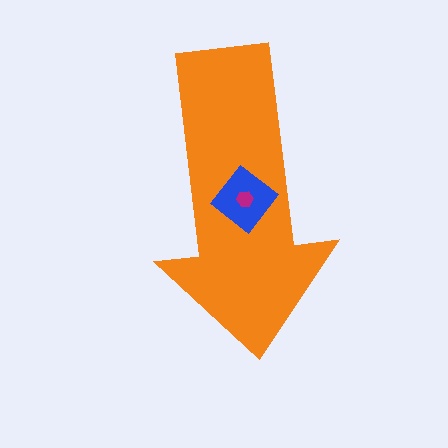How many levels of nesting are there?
3.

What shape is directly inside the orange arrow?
The blue diamond.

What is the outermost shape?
The orange arrow.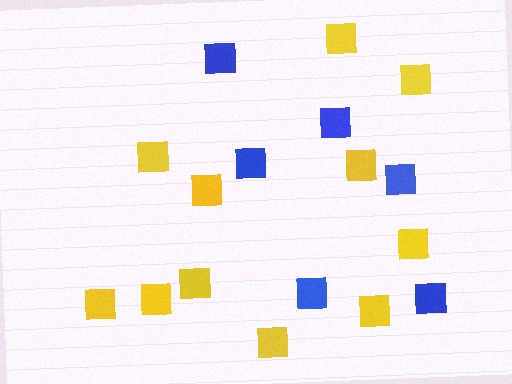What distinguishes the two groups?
There are 2 groups: one group of blue squares (6) and one group of yellow squares (11).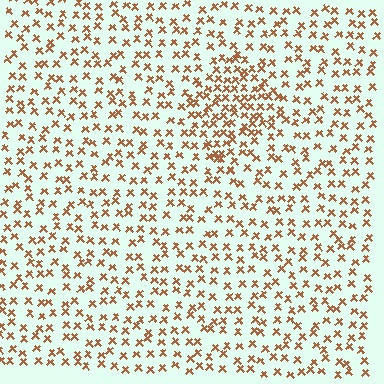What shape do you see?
I see a diamond.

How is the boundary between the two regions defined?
The boundary is defined by a change in element density (approximately 1.9x ratio). All elements are the same color, size, and shape.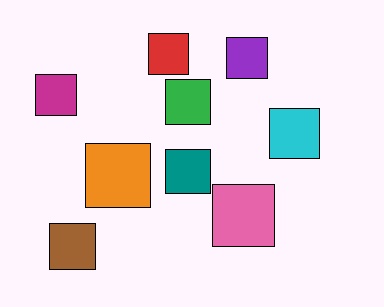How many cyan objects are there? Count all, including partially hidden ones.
There is 1 cyan object.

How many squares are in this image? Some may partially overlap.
There are 9 squares.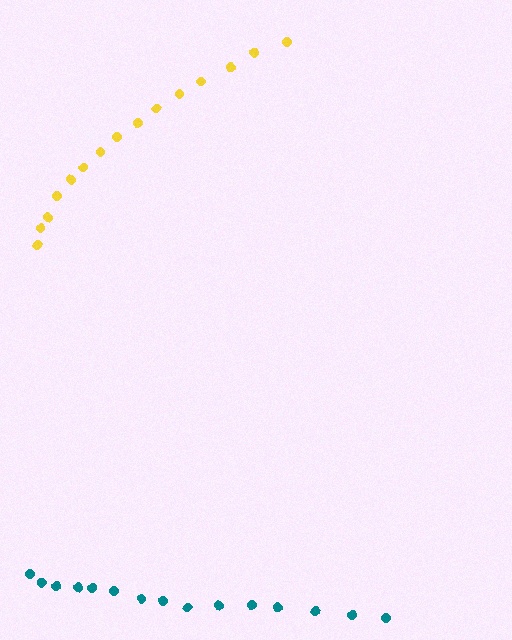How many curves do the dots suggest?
There are 2 distinct paths.